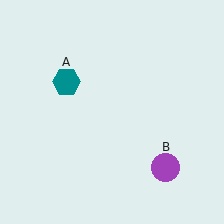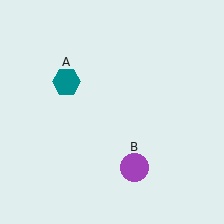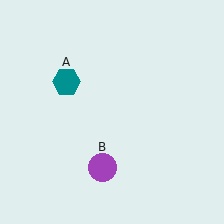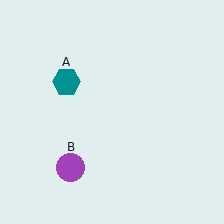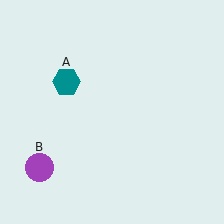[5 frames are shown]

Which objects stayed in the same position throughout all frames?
Teal hexagon (object A) remained stationary.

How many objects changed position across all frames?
1 object changed position: purple circle (object B).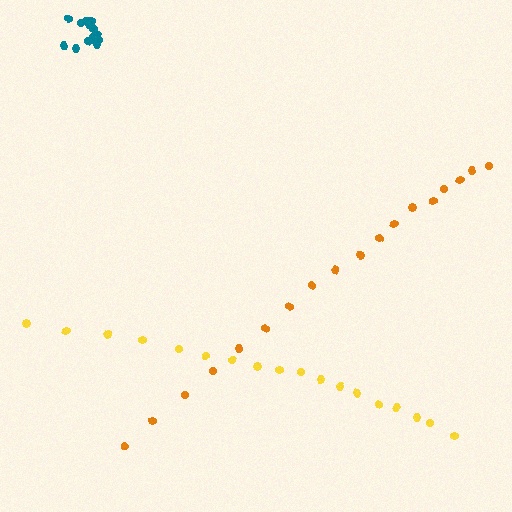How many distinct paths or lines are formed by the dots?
There are 3 distinct paths.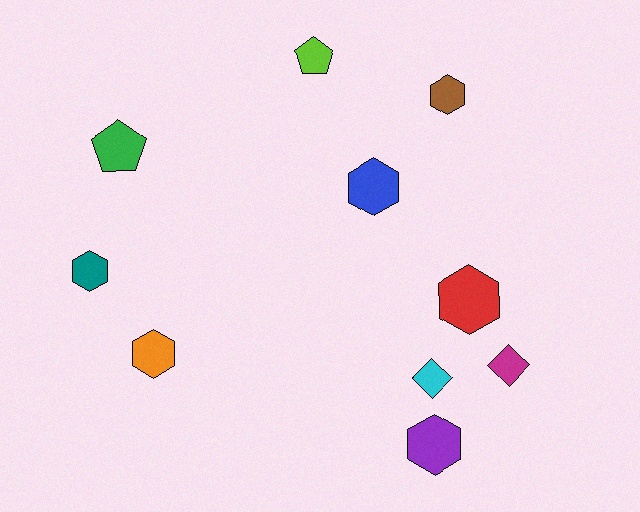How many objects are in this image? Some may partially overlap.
There are 10 objects.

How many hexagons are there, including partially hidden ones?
There are 6 hexagons.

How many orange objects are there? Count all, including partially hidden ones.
There is 1 orange object.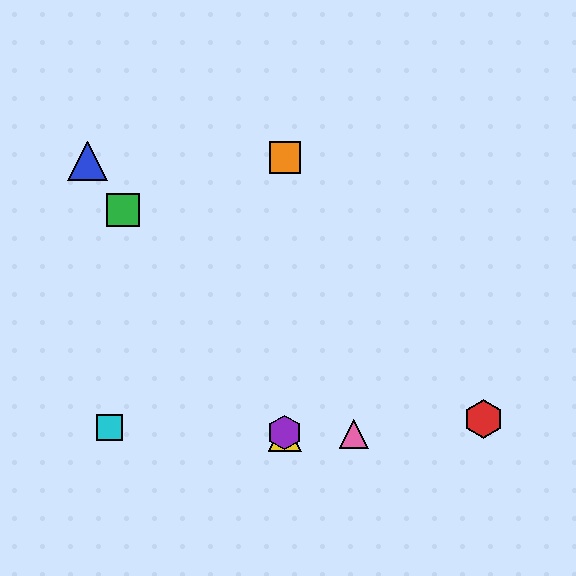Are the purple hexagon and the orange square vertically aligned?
Yes, both are at x≈285.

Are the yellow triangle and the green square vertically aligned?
No, the yellow triangle is at x≈285 and the green square is at x≈123.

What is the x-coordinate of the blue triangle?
The blue triangle is at x≈87.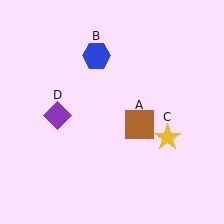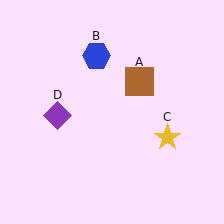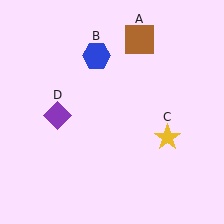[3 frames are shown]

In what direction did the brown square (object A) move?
The brown square (object A) moved up.